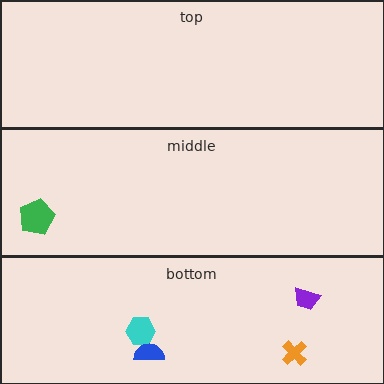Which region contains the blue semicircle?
The bottom region.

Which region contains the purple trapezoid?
The bottom region.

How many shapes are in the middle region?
1.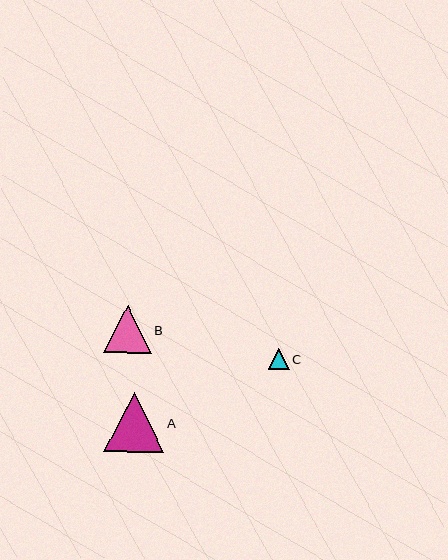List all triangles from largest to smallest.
From largest to smallest: A, B, C.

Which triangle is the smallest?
Triangle C is the smallest with a size of approximately 21 pixels.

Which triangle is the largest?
Triangle A is the largest with a size of approximately 60 pixels.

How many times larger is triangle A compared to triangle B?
Triangle A is approximately 1.2 times the size of triangle B.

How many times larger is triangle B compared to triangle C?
Triangle B is approximately 2.3 times the size of triangle C.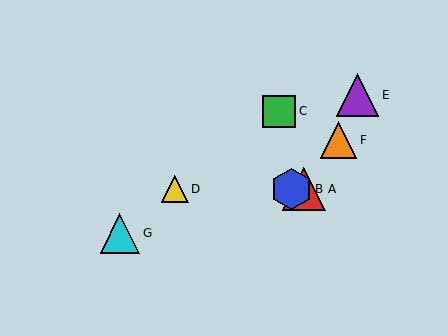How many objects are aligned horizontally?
3 objects (A, B, D) are aligned horizontally.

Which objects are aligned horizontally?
Objects A, B, D are aligned horizontally.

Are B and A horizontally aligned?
Yes, both are at y≈189.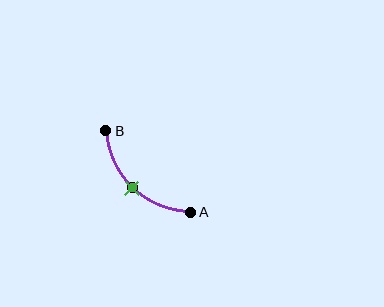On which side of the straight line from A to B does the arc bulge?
The arc bulges below and to the left of the straight line connecting A and B.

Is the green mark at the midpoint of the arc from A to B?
Yes. The green mark lies on the arc at equal arc-length from both A and B — it is the arc midpoint.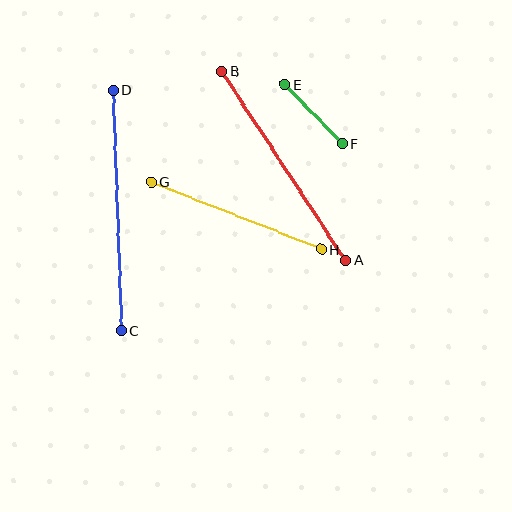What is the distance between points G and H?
The distance is approximately 184 pixels.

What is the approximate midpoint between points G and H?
The midpoint is at approximately (236, 215) pixels.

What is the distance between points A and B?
The distance is approximately 226 pixels.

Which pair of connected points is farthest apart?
Points C and D are farthest apart.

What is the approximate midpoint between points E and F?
The midpoint is at approximately (313, 114) pixels.